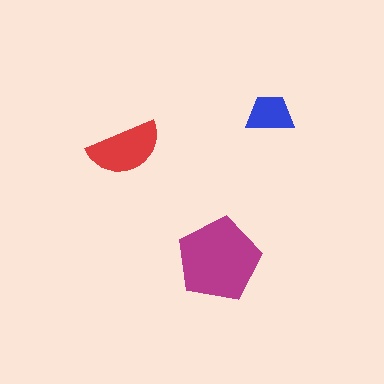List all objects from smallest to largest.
The blue trapezoid, the red semicircle, the magenta pentagon.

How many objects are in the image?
There are 3 objects in the image.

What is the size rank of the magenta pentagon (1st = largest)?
1st.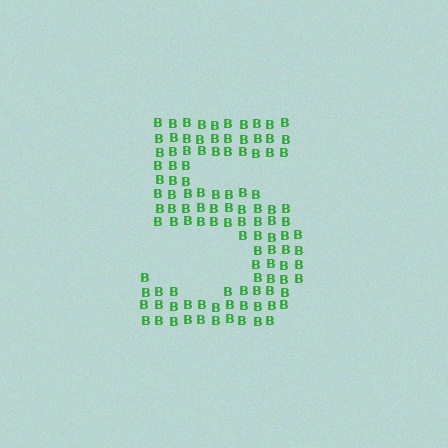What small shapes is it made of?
It is made of small letter B's.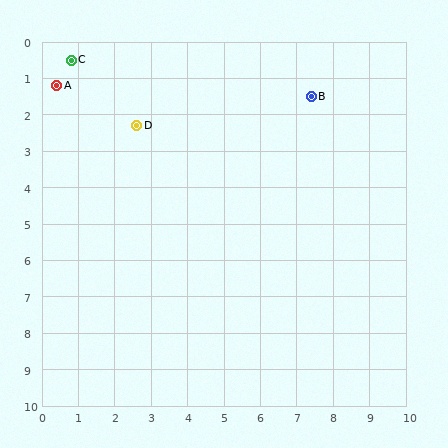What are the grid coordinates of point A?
Point A is at approximately (0.4, 1.2).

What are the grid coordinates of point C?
Point C is at approximately (0.8, 0.5).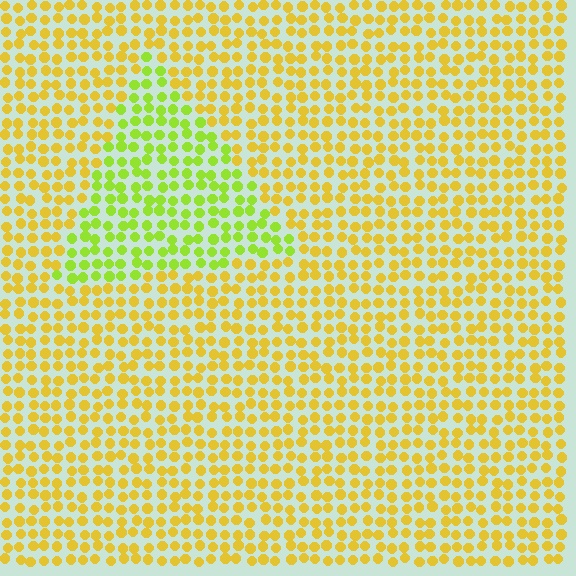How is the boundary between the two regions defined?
The boundary is defined purely by a slight shift in hue (about 38 degrees). Spacing, size, and orientation are identical on both sides.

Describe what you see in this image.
The image is filled with small yellow elements in a uniform arrangement. A triangle-shaped region is visible where the elements are tinted to a slightly different hue, forming a subtle color boundary.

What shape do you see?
I see a triangle.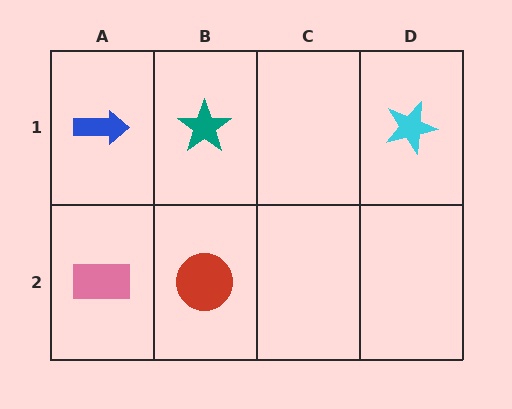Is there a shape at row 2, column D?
No, that cell is empty.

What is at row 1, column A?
A blue arrow.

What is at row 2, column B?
A red circle.